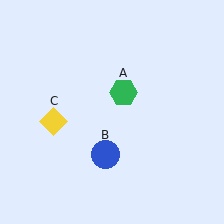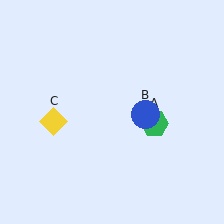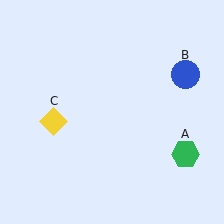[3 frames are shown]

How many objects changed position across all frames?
2 objects changed position: green hexagon (object A), blue circle (object B).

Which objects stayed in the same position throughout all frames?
Yellow diamond (object C) remained stationary.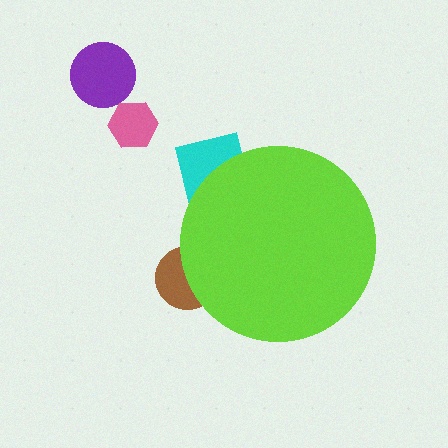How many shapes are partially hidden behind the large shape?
2 shapes are partially hidden.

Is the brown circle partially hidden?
Yes, the brown circle is partially hidden behind the lime circle.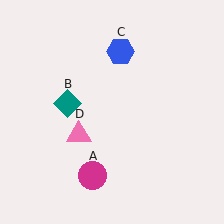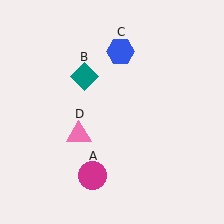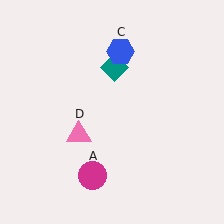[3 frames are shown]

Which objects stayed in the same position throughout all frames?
Magenta circle (object A) and blue hexagon (object C) and pink triangle (object D) remained stationary.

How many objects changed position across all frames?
1 object changed position: teal diamond (object B).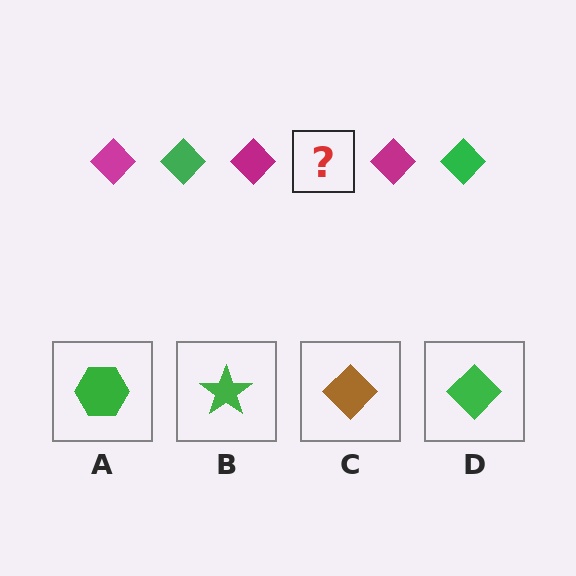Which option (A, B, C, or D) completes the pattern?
D.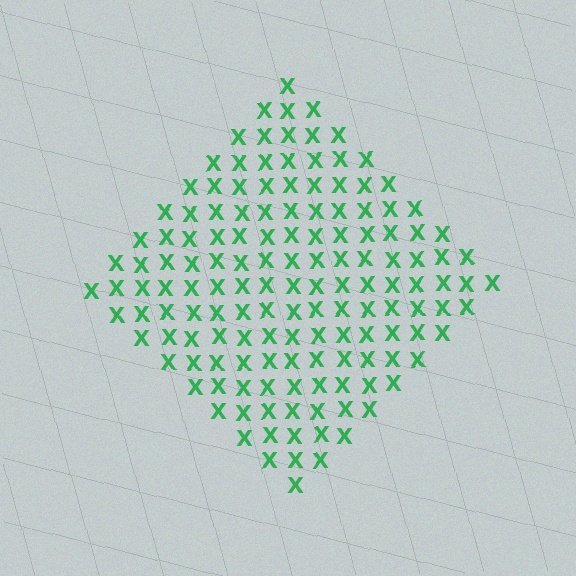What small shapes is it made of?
It is made of small letter X's.